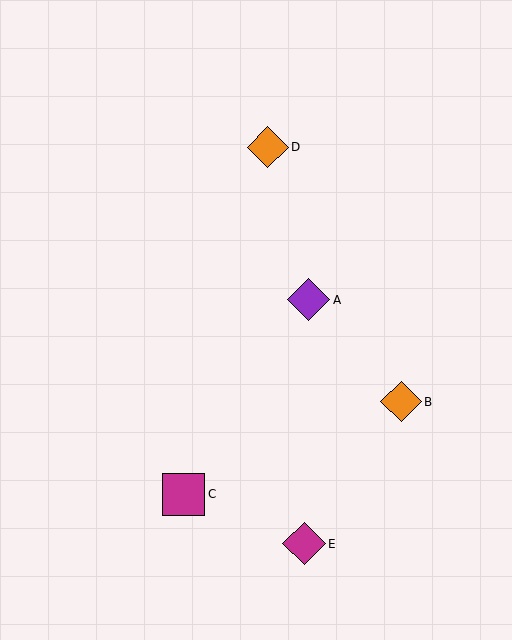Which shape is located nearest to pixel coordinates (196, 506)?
The magenta square (labeled C) at (184, 494) is nearest to that location.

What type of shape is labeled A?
Shape A is a purple diamond.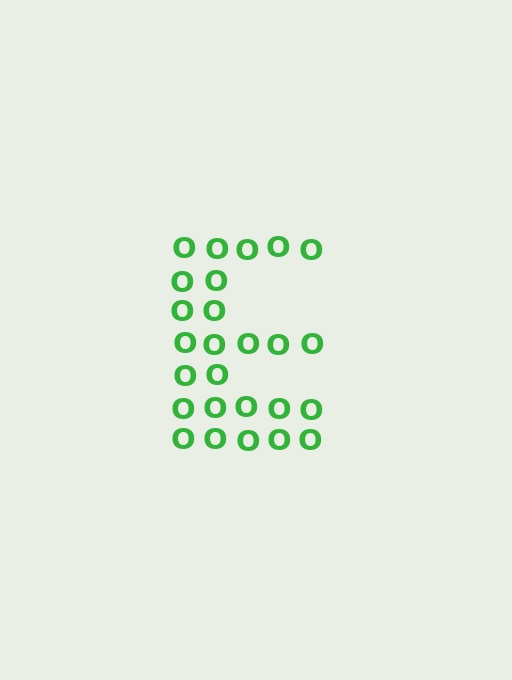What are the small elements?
The small elements are letter O's.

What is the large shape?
The large shape is the letter E.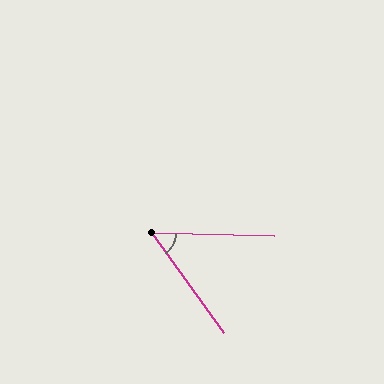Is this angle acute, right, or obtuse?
It is acute.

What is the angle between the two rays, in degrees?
Approximately 53 degrees.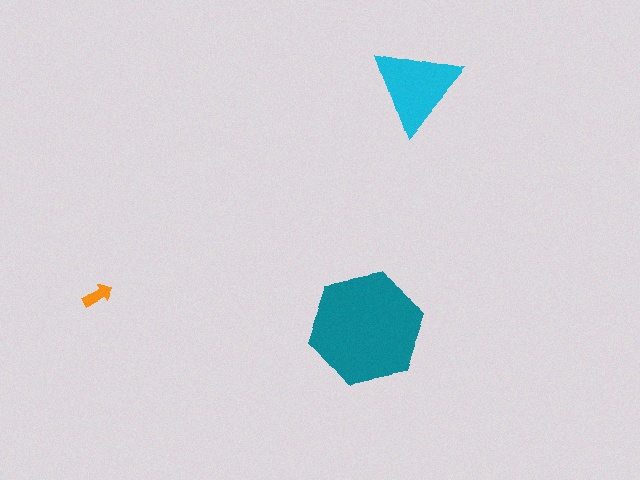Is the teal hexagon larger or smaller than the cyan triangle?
Larger.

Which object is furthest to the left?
The orange arrow is leftmost.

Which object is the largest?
The teal hexagon.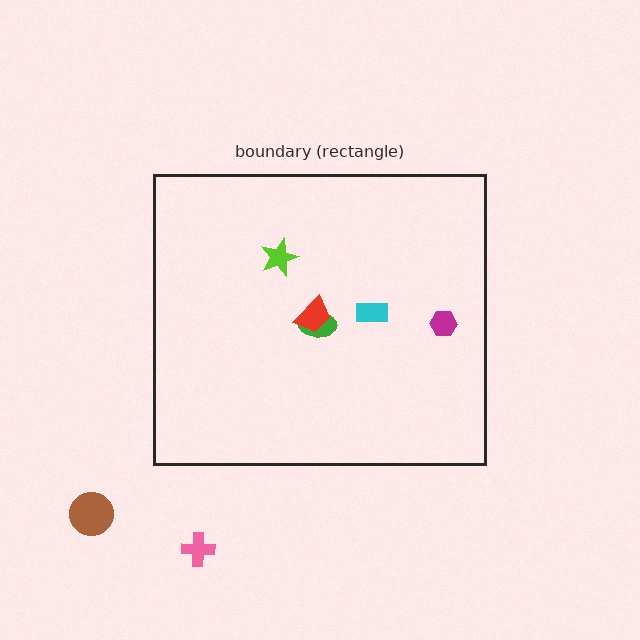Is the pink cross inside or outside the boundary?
Outside.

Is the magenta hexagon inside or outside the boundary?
Inside.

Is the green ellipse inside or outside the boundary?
Inside.